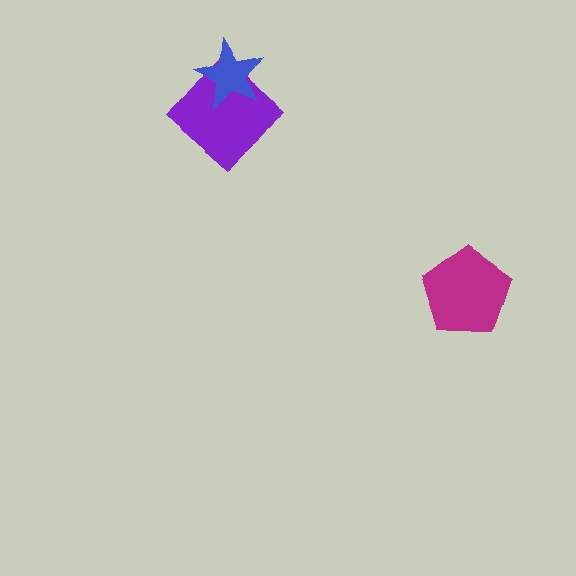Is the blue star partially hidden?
No, no other shape covers it.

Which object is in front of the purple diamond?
The blue star is in front of the purple diamond.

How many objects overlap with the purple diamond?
1 object overlaps with the purple diamond.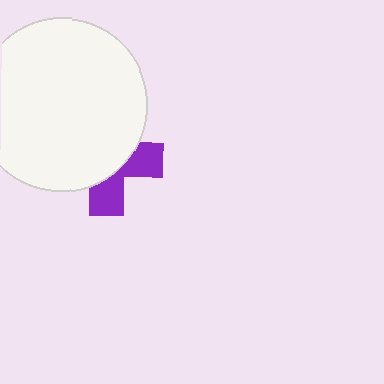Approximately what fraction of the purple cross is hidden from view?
Roughly 63% of the purple cross is hidden behind the white circle.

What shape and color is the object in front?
The object in front is a white circle.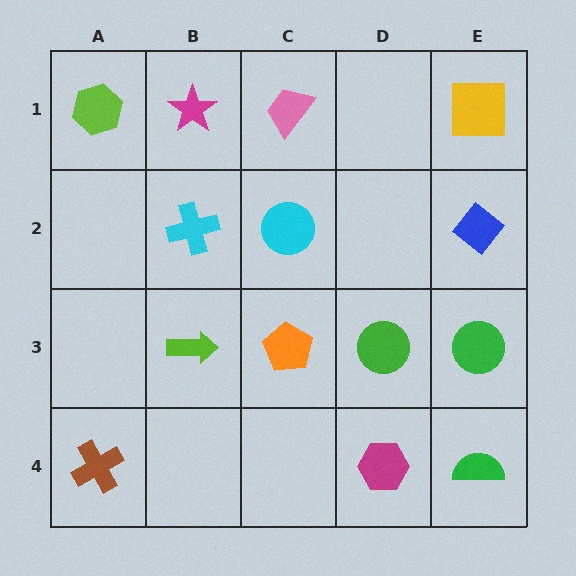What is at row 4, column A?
A brown cross.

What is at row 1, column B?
A magenta star.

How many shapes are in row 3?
4 shapes.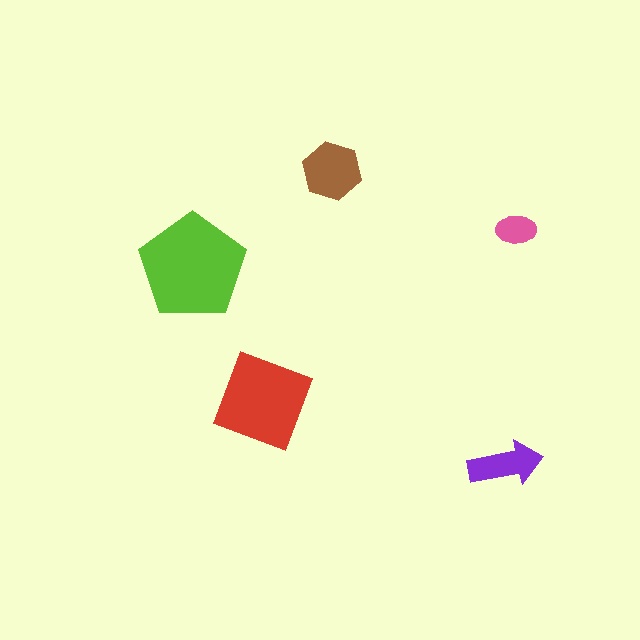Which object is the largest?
The lime pentagon.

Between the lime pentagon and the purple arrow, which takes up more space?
The lime pentagon.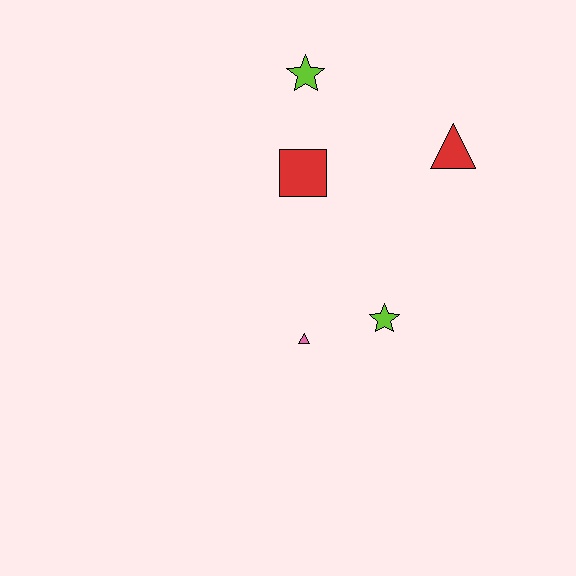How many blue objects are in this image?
There are no blue objects.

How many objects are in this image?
There are 5 objects.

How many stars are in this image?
There are 2 stars.